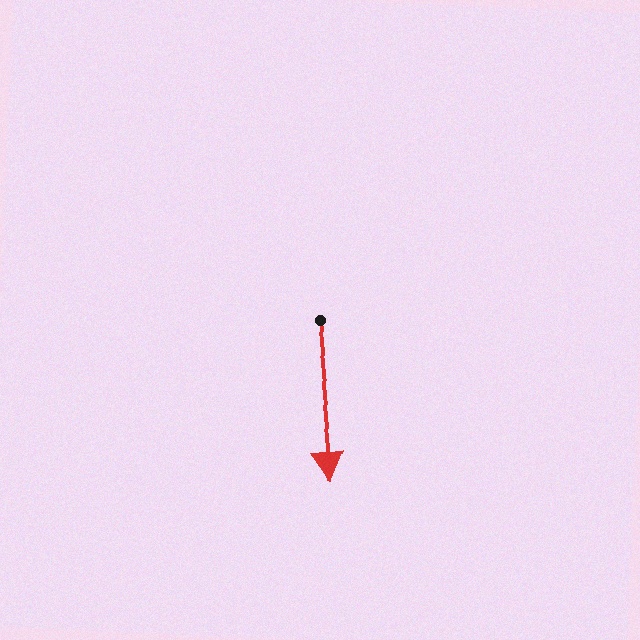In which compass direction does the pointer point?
South.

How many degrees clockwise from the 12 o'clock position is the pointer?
Approximately 174 degrees.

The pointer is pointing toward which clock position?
Roughly 6 o'clock.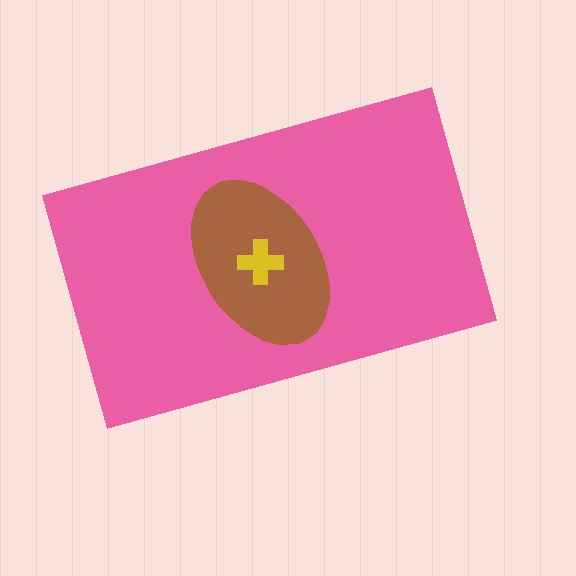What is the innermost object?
The yellow cross.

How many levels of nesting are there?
3.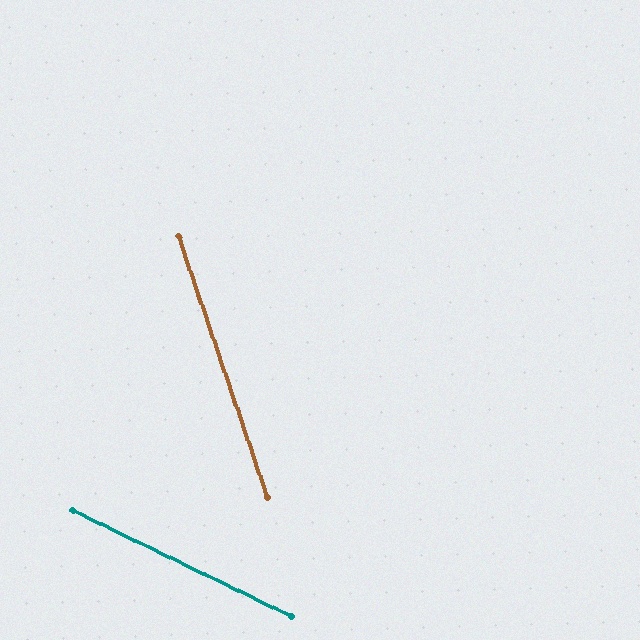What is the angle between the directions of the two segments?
Approximately 45 degrees.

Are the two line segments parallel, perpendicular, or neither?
Neither parallel nor perpendicular — they differ by about 45°.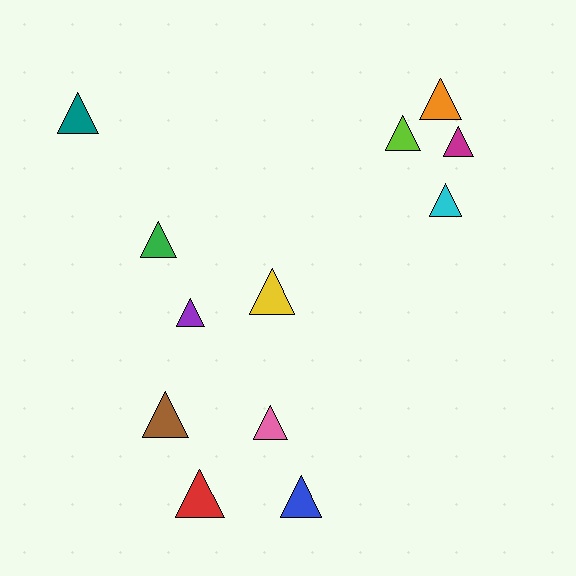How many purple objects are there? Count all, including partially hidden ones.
There is 1 purple object.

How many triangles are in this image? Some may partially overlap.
There are 12 triangles.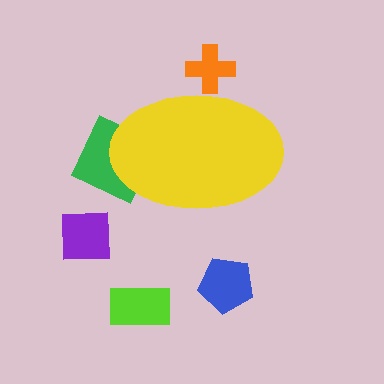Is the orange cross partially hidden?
Yes, the orange cross is partially hidden behind the yellow ellipse.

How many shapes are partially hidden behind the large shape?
2 shapes are partially hidden.